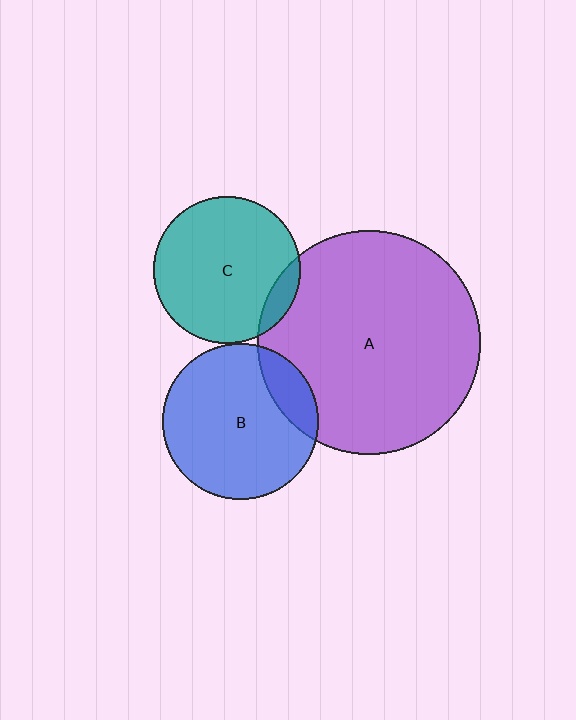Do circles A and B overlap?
Yes.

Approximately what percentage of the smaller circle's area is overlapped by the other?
Approximately 15%.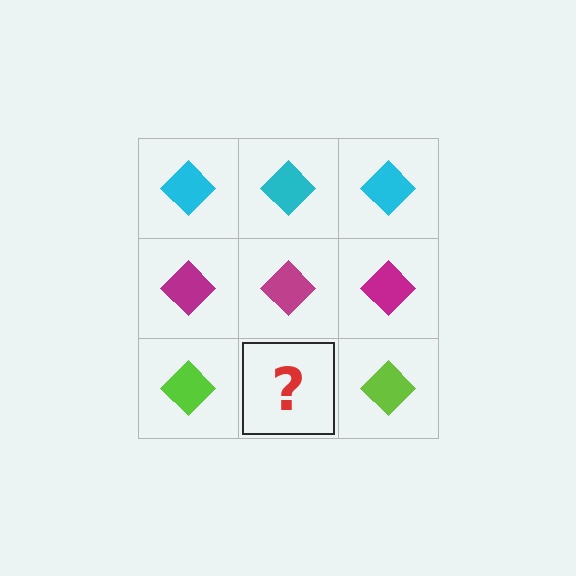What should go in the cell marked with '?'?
The missing cell should contain a lime diamond.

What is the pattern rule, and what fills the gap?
The rule is that each row has a consistent color. The gap should be filled with a lime diamond.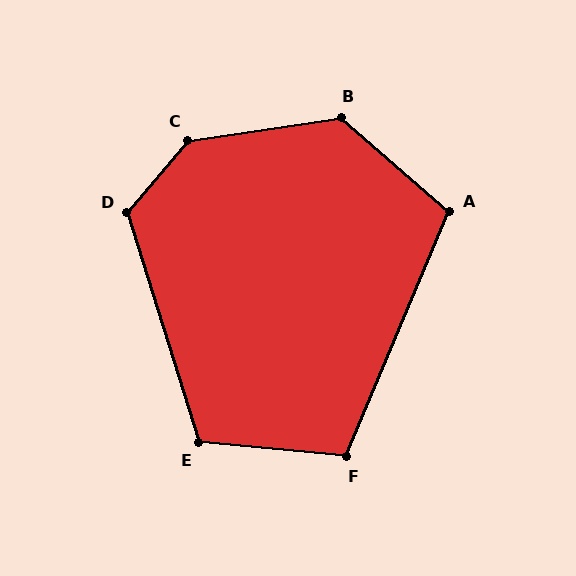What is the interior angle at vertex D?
Approximately 122 degrees (obtuse).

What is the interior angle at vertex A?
Approximately 108 degrees (obtuse).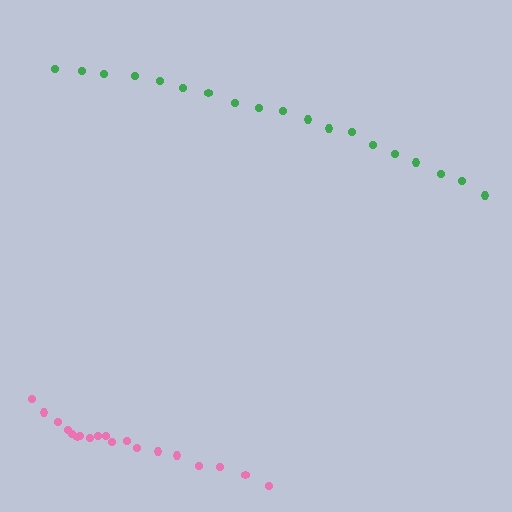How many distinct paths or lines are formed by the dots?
There are 2 distinct paths.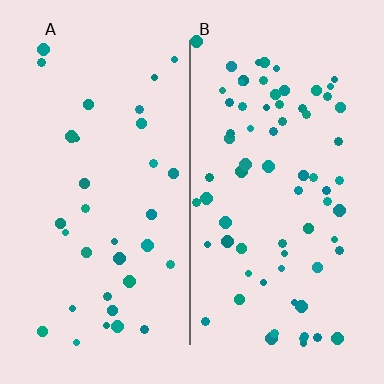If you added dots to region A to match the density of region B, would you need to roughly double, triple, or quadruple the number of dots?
Approximately double.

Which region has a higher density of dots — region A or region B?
B (the right).